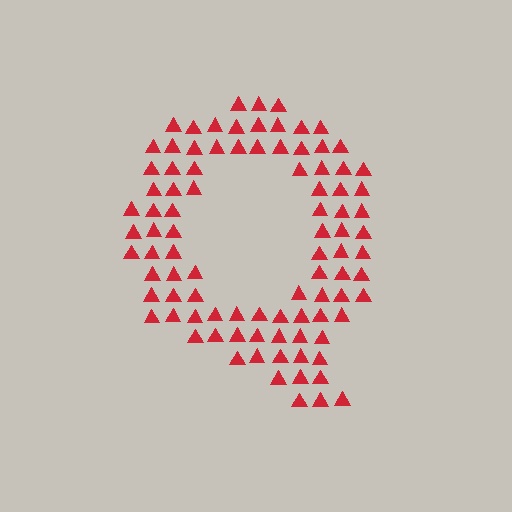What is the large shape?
The large shape is the letter Q.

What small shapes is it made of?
It is made of small triangles.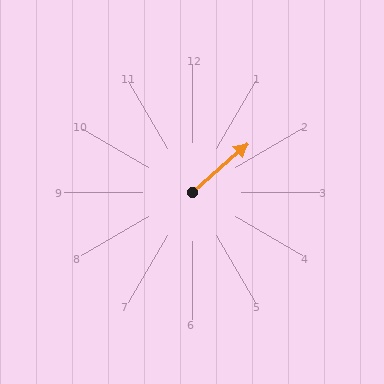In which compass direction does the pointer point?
Northeast.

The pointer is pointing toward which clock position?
Roughly 2 o'clock.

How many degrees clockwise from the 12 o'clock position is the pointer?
Approximately 49 degrees.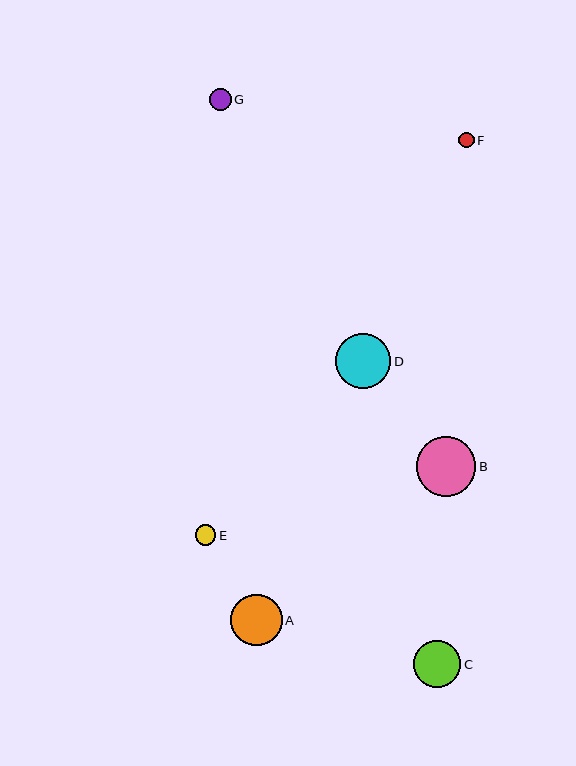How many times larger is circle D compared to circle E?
Circle D is approximately 2.7 times the size of circle E.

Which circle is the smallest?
Circle F is the smallest with a size of approximately 15 pixels.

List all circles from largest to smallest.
From largest to smallest: B, D, A, C, G, E, F.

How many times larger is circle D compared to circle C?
Circle D is approximately 1.2 times the size of circle C.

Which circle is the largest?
Circle B is the largest with a size of approximately 60 pixels.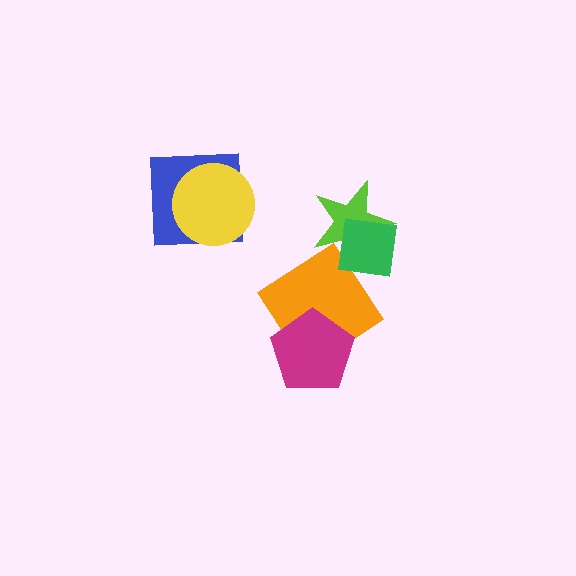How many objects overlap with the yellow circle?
1 object overlaps with the yellow circle.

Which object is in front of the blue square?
The yellow circle is in front of the blue square.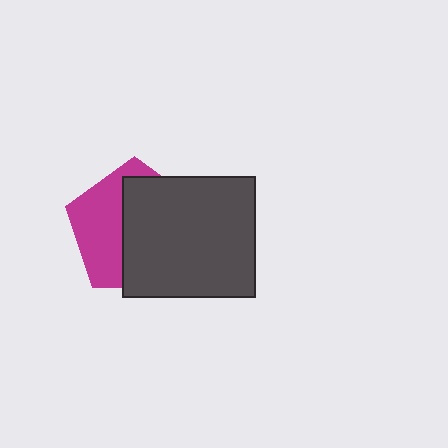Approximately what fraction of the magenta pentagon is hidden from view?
Roughly 60% of the magenta pentagon is hidden behind the dark gray rectangle.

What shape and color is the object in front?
The object in front is a dark gray rectangle.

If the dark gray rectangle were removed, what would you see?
You would see the complete magenta pentagon.